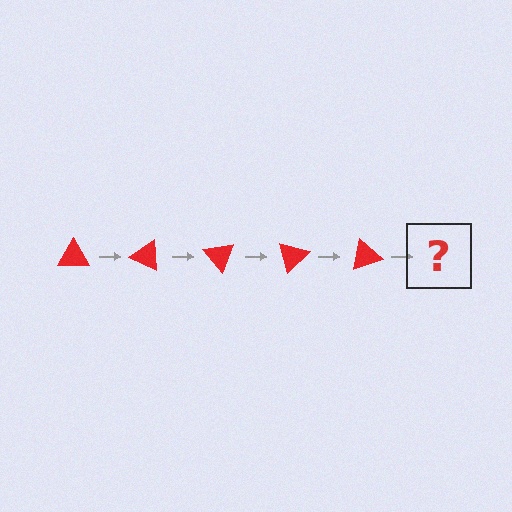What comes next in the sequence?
The next element should be a red triangle rotated 125 degrees.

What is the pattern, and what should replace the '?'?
The pattern is that the triangle rotates 25 degrees each step. The '?' should be a red triangle rotated 125 degrees.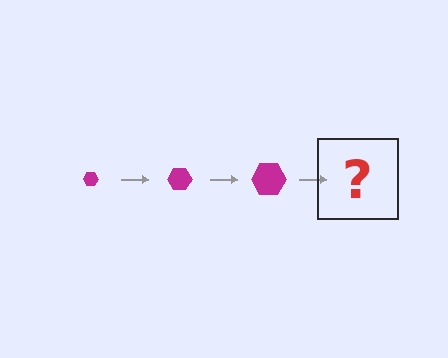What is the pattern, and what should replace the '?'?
The pattern is that the hexagon gets progressively larger each step. The '?' should be a magenta hexagon, larger than the previous one.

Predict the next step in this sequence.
The next step is a magenta hexagon, larger than the previous one.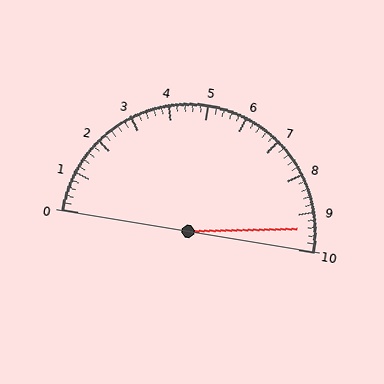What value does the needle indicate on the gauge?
The needle indicates approximately 9.4.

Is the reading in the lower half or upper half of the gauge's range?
The reading is in the upper half of the range (0 to 10).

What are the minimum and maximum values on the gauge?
The gauge ranges from 0 to 10.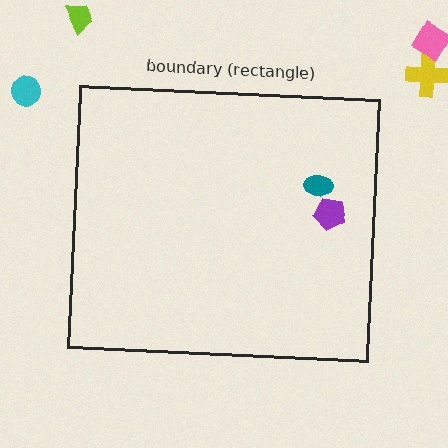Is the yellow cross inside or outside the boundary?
Outside.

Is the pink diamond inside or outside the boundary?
Outside.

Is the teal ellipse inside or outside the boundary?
Inside.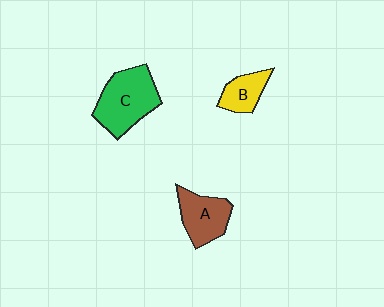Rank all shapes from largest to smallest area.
From largest to smallest: C (green), A (brown), B (yellow).